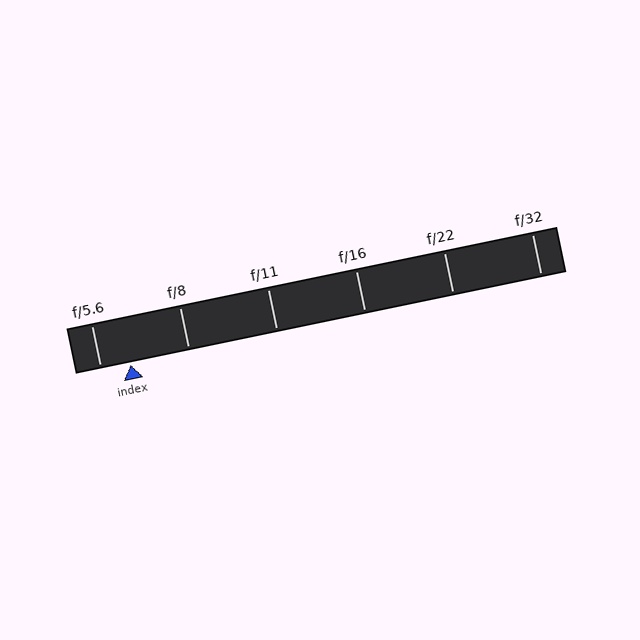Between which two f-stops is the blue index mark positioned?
The index mark is between f/5.6 and f/8.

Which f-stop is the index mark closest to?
The index mark is closest to f/5.6.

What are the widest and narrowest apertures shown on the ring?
The widest aperture shown is f/5.6 and the narrowest is f/32.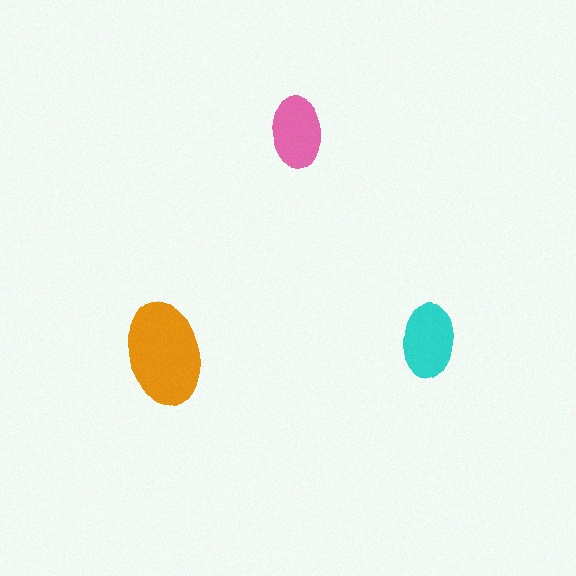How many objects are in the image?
There are 3 objects in the image.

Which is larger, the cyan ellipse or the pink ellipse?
The cyan one.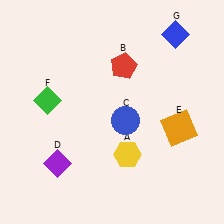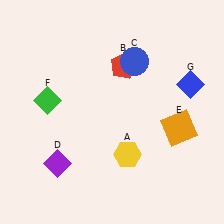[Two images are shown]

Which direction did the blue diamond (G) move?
The blue diamond (G) moved down.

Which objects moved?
The objects that moved are: the blue circle (C), the blue diamond (G).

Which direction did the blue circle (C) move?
The blue circle (C) moved up.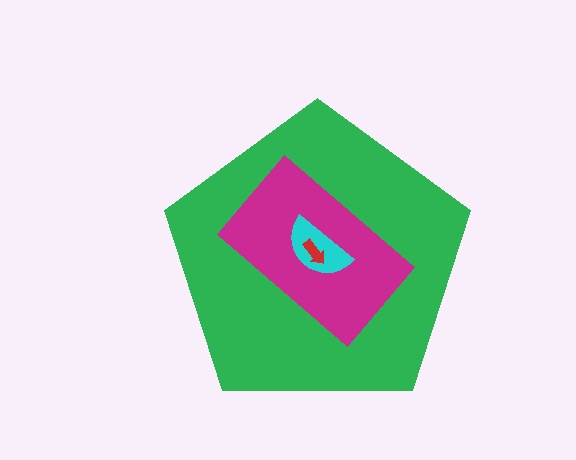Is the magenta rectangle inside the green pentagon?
Yes.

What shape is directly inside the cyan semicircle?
The red arrow.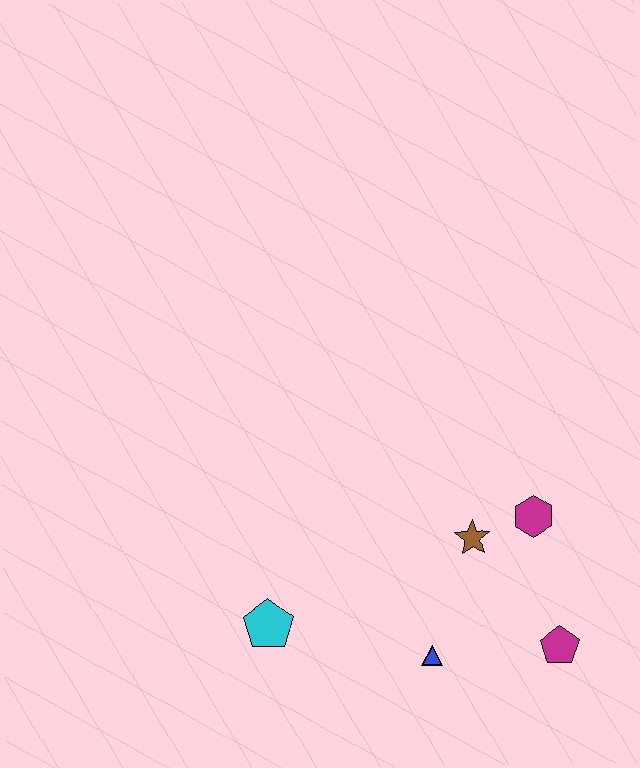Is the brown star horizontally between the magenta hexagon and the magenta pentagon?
No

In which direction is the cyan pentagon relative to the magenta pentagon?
The cyan pentagon is to the left of the magenta pentagon.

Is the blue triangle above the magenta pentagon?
No